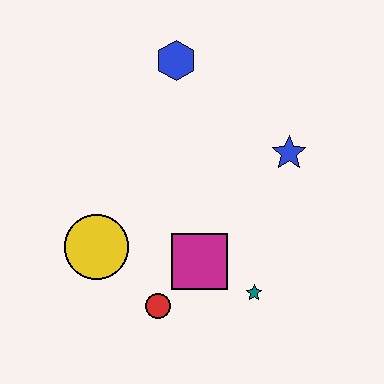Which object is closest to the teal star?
The magenta square is closest to the teal star.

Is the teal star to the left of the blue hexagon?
No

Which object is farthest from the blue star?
The yellow circle is farthest from the blue star.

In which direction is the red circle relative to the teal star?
The red circle is to the left of the teal star.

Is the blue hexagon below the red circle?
No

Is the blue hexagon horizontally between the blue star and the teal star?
No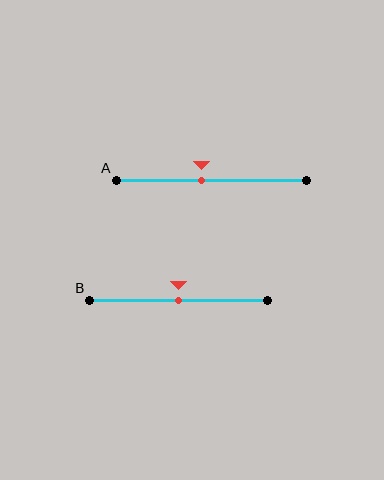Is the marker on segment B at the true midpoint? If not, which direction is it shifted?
Yes, the marker on segment B is at the true midpoint.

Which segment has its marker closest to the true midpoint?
Segment B has its marker closest to the true midpoint.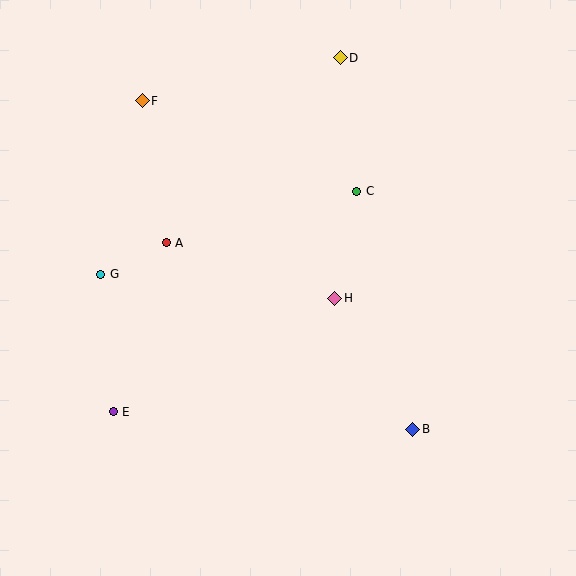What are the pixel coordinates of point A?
Point A is at (166, 243).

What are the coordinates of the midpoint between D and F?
The midpoint between D and F is at (241, 79).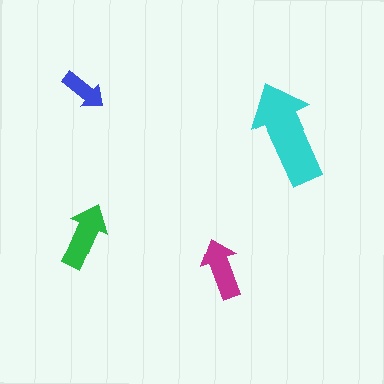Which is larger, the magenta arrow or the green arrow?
The green one.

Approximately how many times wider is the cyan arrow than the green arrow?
About 1.5 times wider.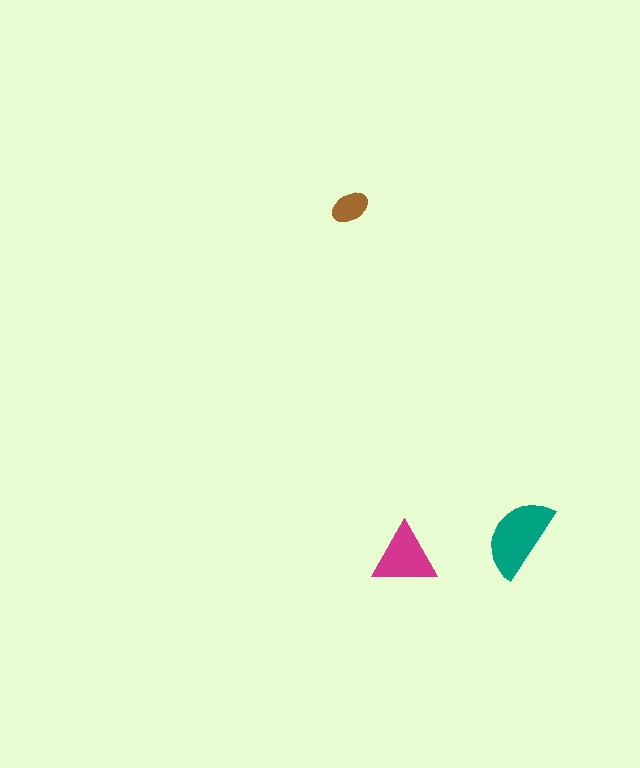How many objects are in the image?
There are 3 objects in the image.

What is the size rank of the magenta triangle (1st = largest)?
2nd.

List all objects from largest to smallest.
The teal semicircle, the magenta triangle, the brown ellipse.